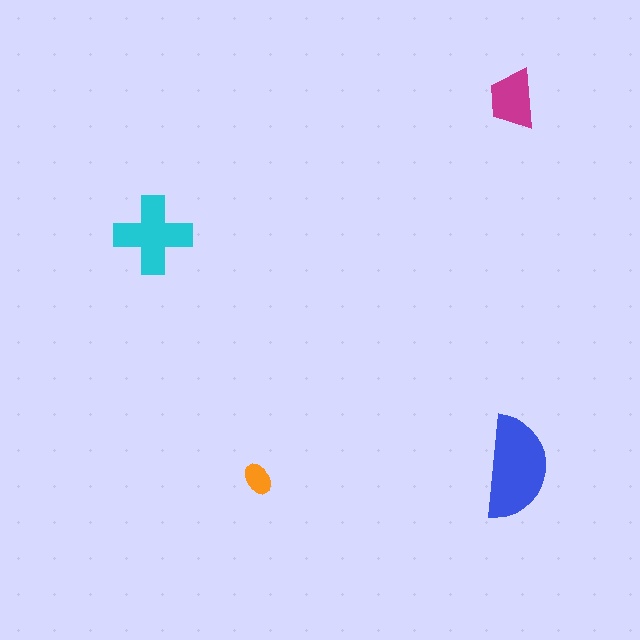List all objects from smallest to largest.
The orange ellipse, the magenta trapezoid, the cyan cross, the blue semicircle.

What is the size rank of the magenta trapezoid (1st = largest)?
3rd.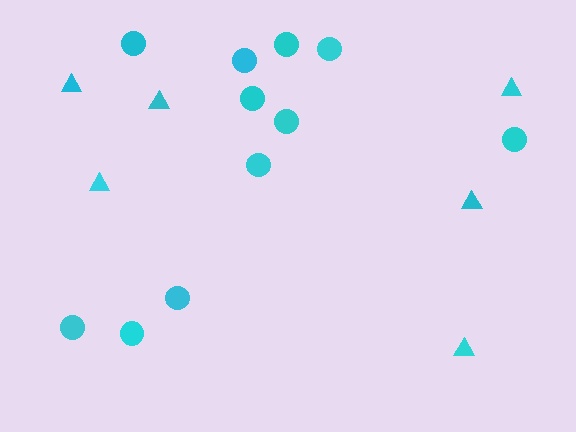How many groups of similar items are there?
There are 2 groups: one group of circles (11) and one group of triangles (6).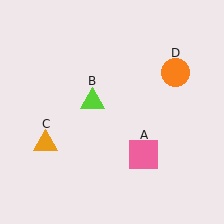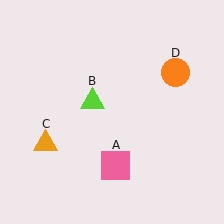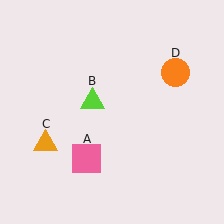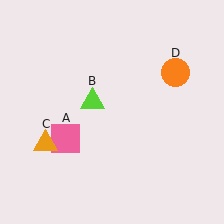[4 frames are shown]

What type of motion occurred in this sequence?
The pink square (object A) rotated clockwise around the center of the scene.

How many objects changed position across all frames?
1 object changed position: pink square (object A).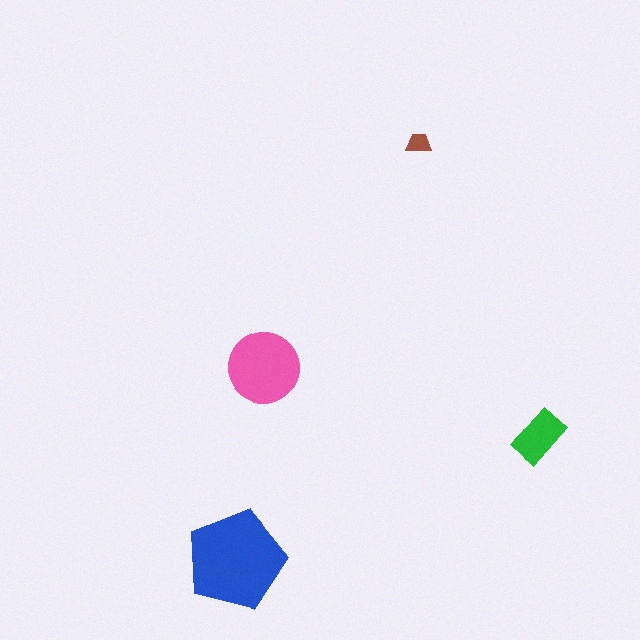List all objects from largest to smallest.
The blue pentagon, the pink circle, the green rectangle, the brown trapezoid.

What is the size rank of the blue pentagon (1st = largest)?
1st.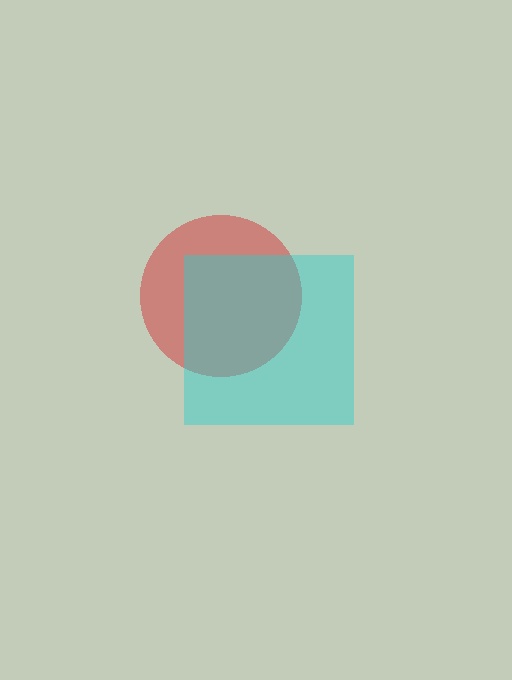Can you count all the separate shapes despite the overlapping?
Yes, there are 2 separate shapes.